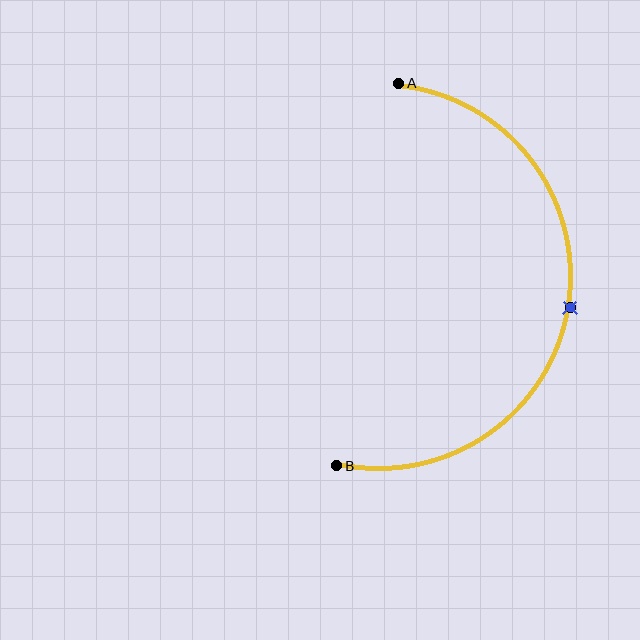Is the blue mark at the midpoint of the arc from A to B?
Yes. The blue mark lies on the arc at equal arc-length from both A and B — it is the arc midpoint.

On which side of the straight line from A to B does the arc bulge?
The arc bulges to the right of the straight line connecting A and B.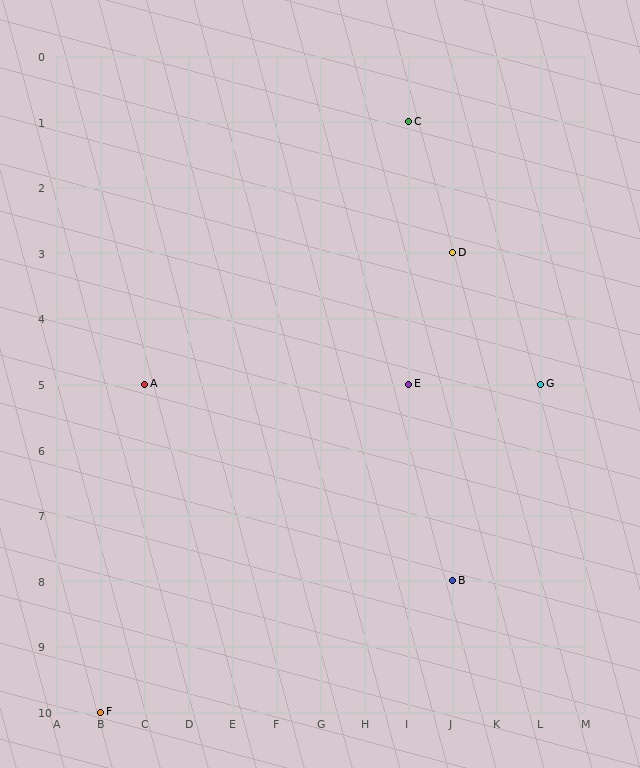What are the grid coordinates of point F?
Point F is at grid coordinates (B, 10).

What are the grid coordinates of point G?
Point G is at grid coordinates (L, 5).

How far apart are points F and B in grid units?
Points F and B are 8 columns and 2 rows apart (about 8.2 grid units diagonally).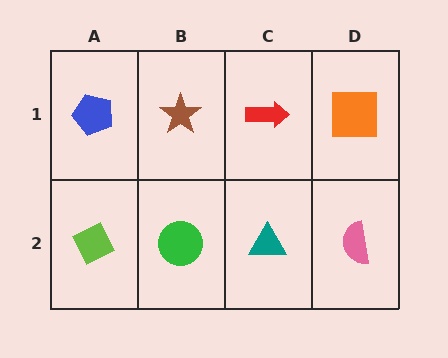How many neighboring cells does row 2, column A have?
2.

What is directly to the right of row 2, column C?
A pink semicircle.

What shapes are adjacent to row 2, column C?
A red arrow (row 1, column C), a green circle (row 2, column B), a pink semicircle (row 2, column D).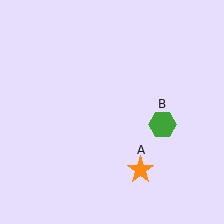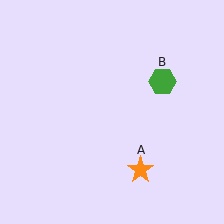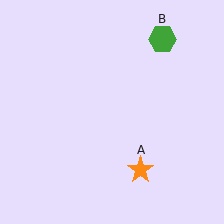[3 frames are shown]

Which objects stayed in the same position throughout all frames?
Orange star (object A) remained stationary.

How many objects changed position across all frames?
1 object changed position: green hexagon (object B).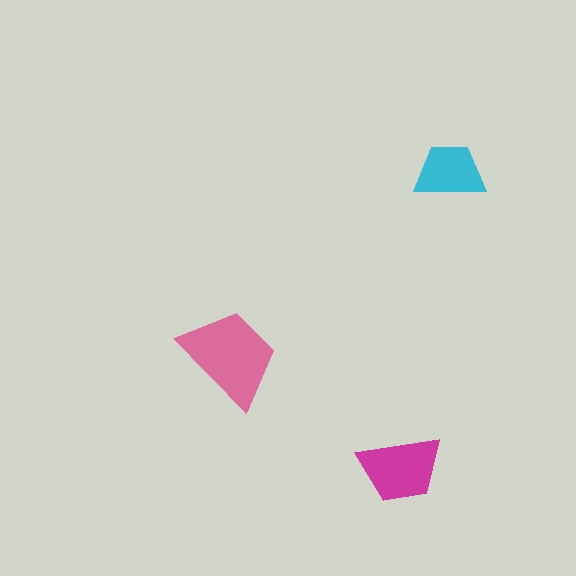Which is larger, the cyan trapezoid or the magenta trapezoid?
The magenta one.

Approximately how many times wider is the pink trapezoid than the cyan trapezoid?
About 1.5 times wider.